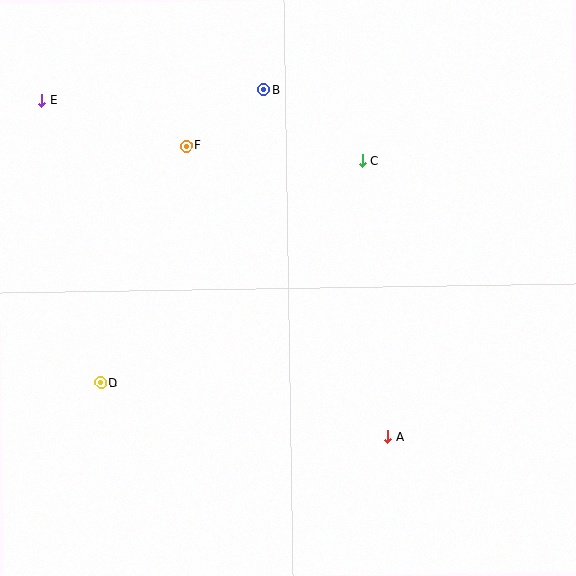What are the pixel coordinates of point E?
Point E is at (42, 100).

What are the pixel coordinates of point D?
Point D is at (100, 383).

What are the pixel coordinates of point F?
Point F is at (186, 146).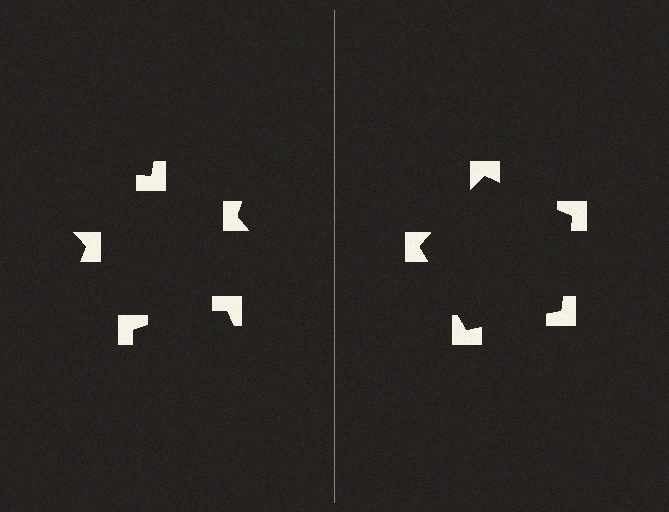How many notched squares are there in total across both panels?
10 — 5 on each side.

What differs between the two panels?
The notched squares are positioned identically on both sides; only the wedge orientations differ. On the right they align to a pentagon; on the left they are misaligned.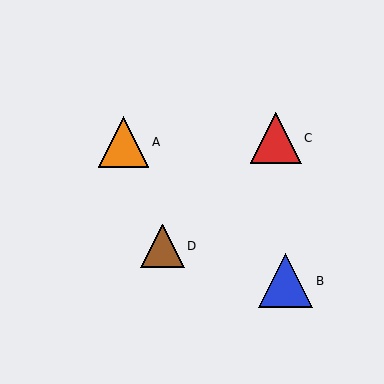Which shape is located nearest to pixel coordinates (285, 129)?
The red triangle (labeled C) at (276, 138) is nearest to that location.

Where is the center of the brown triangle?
The center of the brown triangle is at (163, 246).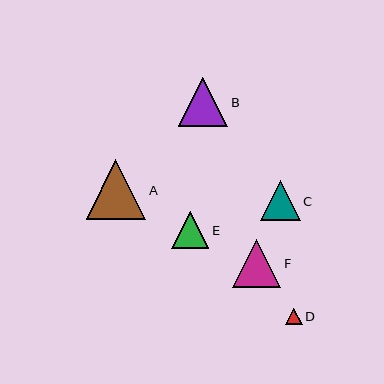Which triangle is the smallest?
Triangle D is the smallest with a size of approximately 17 pixels.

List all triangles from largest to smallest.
From largest to smallest: A, B, F, C, E, D.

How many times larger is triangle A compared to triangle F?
Triangle A is approximately 1.2 times the size of triangle F.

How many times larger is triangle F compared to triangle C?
Triangle F is approximately 1.2 times the size of triangle C.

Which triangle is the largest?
Triangle A is the largest with a size of approximately 60 pixels.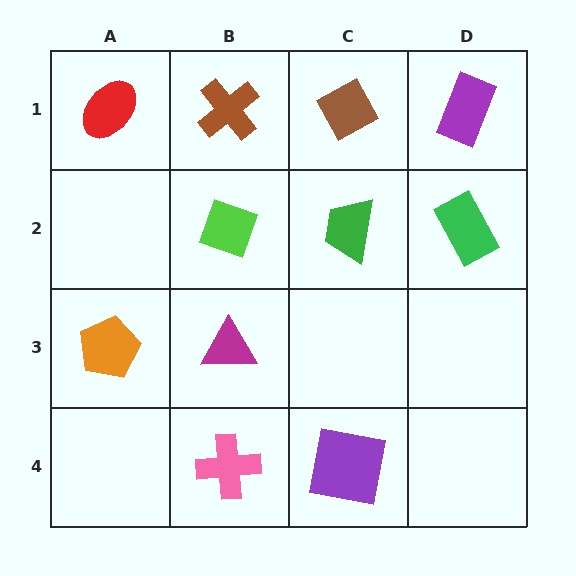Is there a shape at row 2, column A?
No, that cell is empty.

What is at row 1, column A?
A red ellipse.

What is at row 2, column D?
A green rectangle.